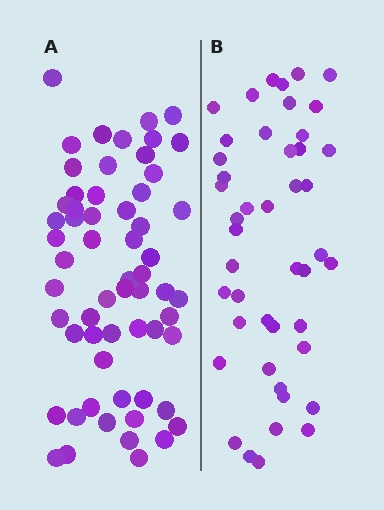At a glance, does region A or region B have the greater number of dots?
Region A (the left region) has more dots.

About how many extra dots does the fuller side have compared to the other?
Region A has approximately 15 more dots than region B.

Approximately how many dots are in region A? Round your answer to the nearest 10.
About 60 dots.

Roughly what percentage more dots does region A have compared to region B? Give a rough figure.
About 35% more.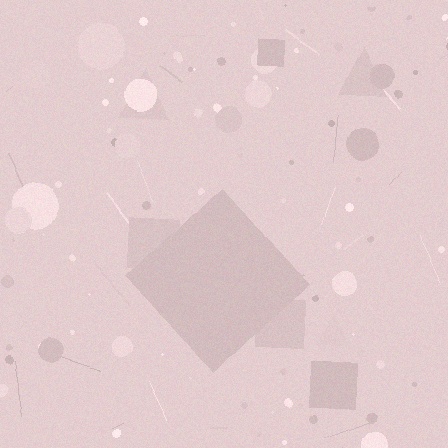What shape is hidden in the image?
A diamond is hidden in the image.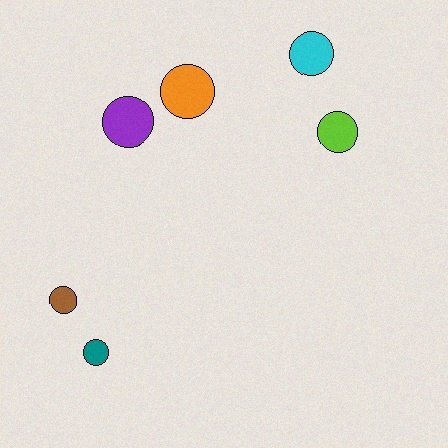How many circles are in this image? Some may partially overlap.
There are 6 circles.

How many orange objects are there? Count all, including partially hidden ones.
There is 1 orange object.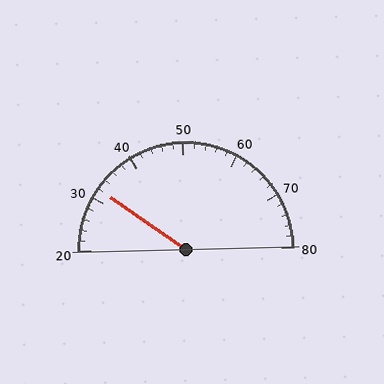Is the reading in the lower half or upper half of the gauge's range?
The reading is in the lower half of the range (20 to 80).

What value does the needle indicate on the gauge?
The needle indicates approximately 32.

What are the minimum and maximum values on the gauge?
The gauge ranges from 20 to 80.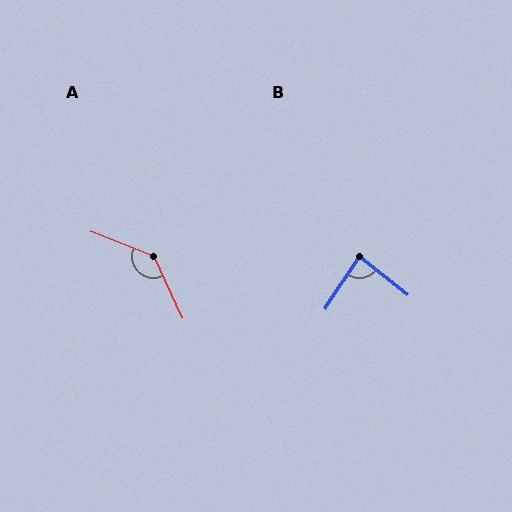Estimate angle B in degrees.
Approximately 85 degrees.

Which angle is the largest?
A, at approximately 136 degrees.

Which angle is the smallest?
B, at approximately 85 degrees.